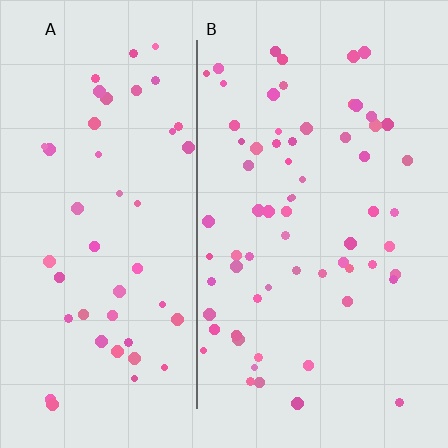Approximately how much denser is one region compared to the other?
Approximately 1.4× — region B over region A.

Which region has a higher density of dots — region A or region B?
B (the right).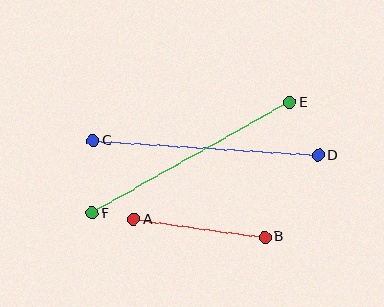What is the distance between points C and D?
The distance is approximately 226 pixels.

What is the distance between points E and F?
The distance is approximately 226 pixels.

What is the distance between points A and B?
The distance is approximately 133 pixels.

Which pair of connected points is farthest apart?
Points E and F are farthest apart.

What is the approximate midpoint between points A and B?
The midpoint is at approximately (199, 228) pixels.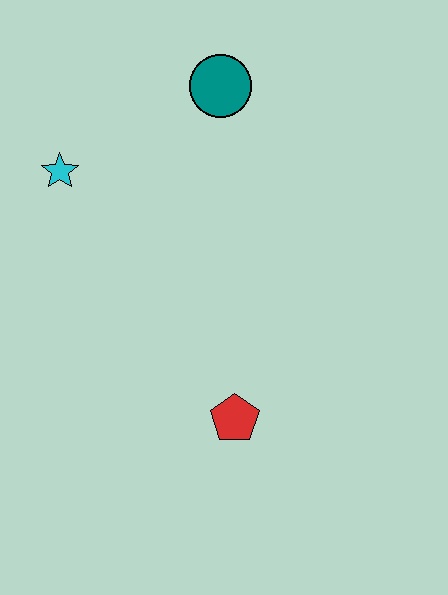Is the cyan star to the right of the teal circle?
No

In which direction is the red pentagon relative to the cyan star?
The red pentagon is below the cyan star.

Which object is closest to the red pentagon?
The cyan star is closest to the red pentagon.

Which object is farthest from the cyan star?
The red pentagon is farthest from the cyan star.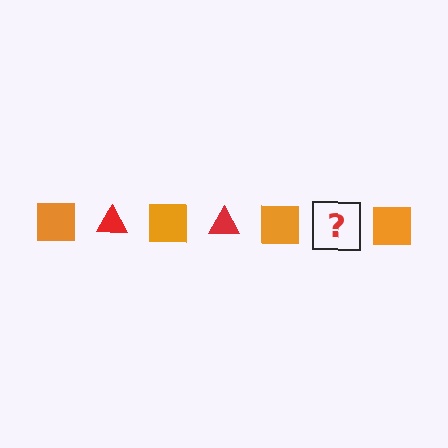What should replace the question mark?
The question mark should be replaced with a red triangle.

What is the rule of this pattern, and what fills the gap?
The rule is that the pattern alternates between orange square and red triangle. The gap should be filled with a red triangle.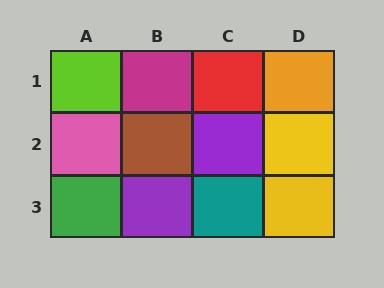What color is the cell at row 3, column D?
Yellow.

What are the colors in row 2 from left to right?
Pink, brown, purple, yellow.